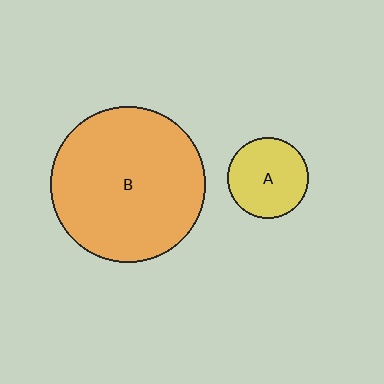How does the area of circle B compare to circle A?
Approximately 3.7 times.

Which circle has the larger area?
Circle B (orange).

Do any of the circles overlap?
No, none of the circles overlap.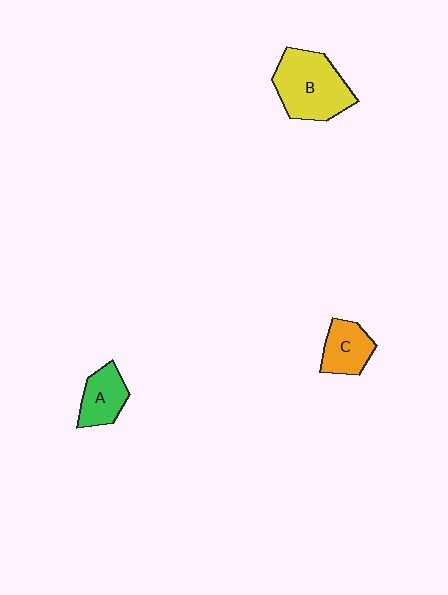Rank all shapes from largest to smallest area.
From largest to smallest: B (yellow), C (orange), A (green).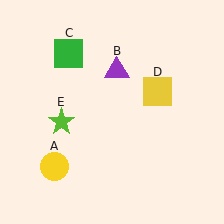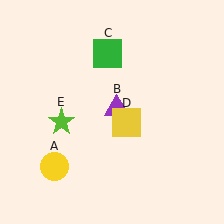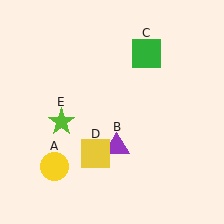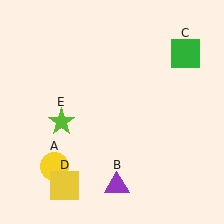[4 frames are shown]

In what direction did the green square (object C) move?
The green square (object C) moved right.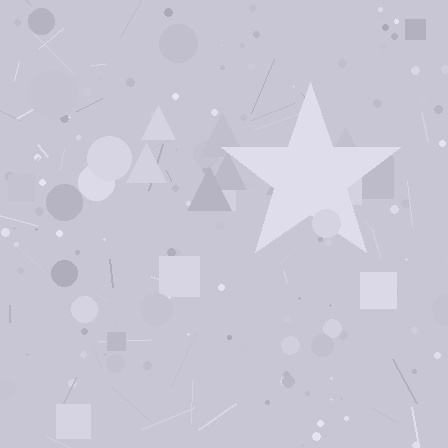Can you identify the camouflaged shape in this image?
The camouflaged shape is a star.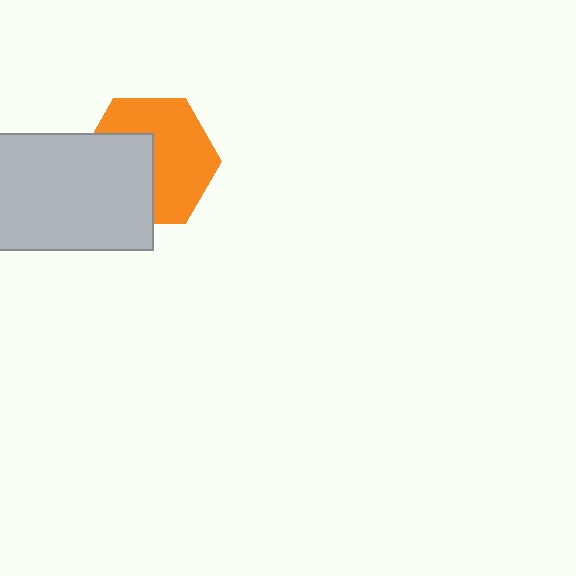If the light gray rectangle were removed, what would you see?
You would see the complete orange hexagon.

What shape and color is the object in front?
The object in front is a light gray rectangle.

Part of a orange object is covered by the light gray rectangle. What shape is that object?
It is a hexagon.